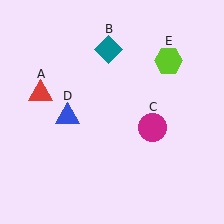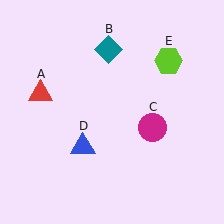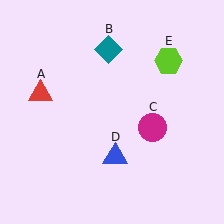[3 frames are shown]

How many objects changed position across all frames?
1 object changed position: blue triangle (object D).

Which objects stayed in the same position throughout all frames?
Red triangle (object A) and teal diamond (object B) and magenta circle (object C) and lime hexagon (object E) remained stationary.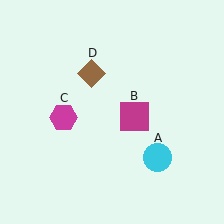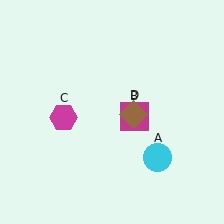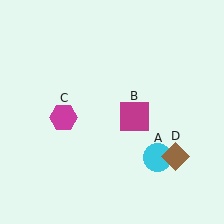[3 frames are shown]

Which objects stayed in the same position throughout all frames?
Cyan circle (object A) and magenta square (object B) and magenta hexagon (object C) remained stationary.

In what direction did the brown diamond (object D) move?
The brown diamond (object D) moved down and to the right.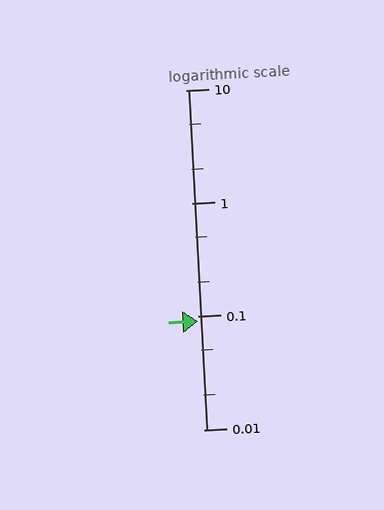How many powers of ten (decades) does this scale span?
The scale spans 3 decades, from 0.01 to 10.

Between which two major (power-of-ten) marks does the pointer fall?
The pointer is between 0.01 and 0.1.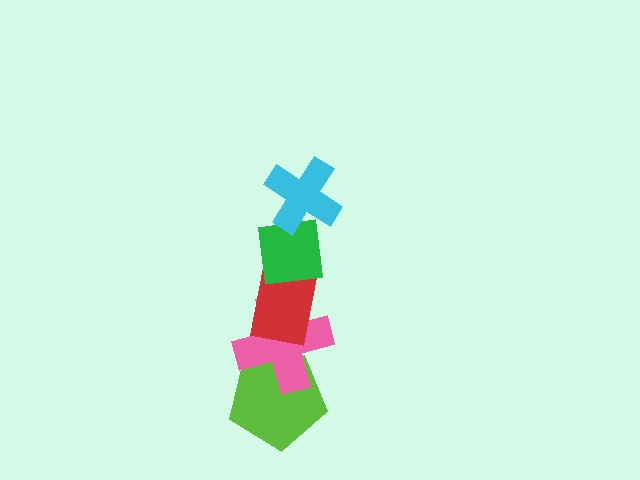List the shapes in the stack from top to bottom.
From top to bottom: the cyan cross, the green square, the red rectangle, the pink cross, the lime pentagon.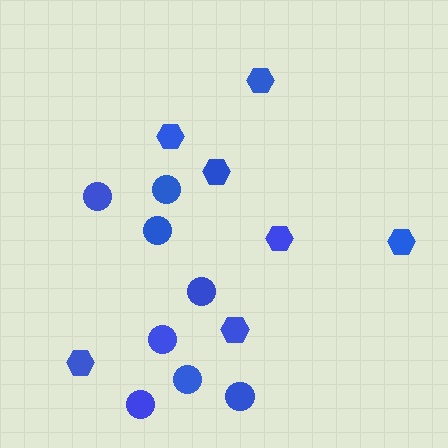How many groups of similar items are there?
There are 2 groups: one group of hexagons (7) and one group of circles (8).